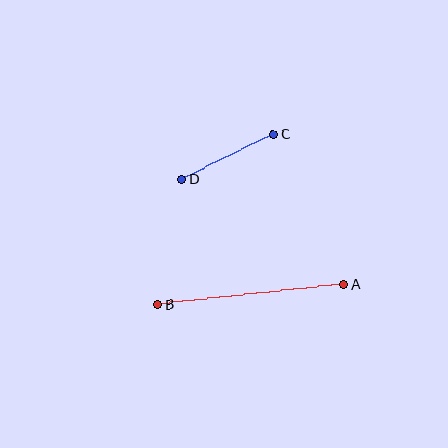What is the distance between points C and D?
The distance is approximately 103 pixels.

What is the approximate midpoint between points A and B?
The midpoint is at approximately (251, 294) pixels.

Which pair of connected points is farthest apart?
Points A and B are farthest apart.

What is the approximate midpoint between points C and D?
The midpoint is at approximately (227, 157) pixels.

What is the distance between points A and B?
The distance is approximately 187 pixels.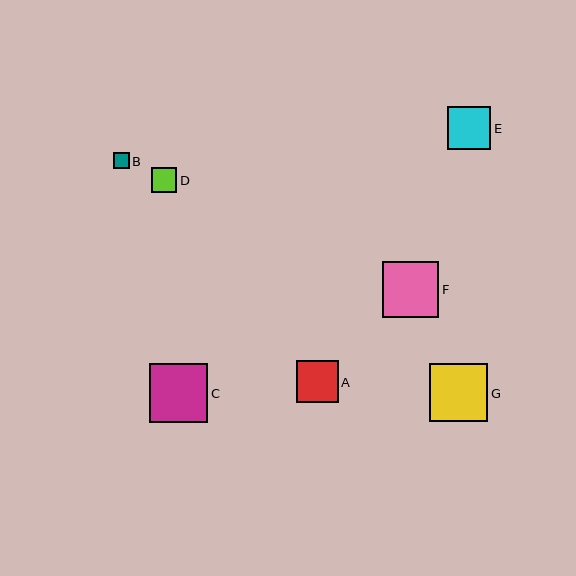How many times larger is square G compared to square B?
Square G is approximately 3.7 times the size of square B.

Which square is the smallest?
Square B is the smallest with a size of approximately 16 pixels.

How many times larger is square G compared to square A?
Square G is approximately 1.4 times the size of square A.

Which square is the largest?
Square C is the largest with a size of approximately 59 pixels.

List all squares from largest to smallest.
From largest to smallest: C, G, F, E, A, D, B.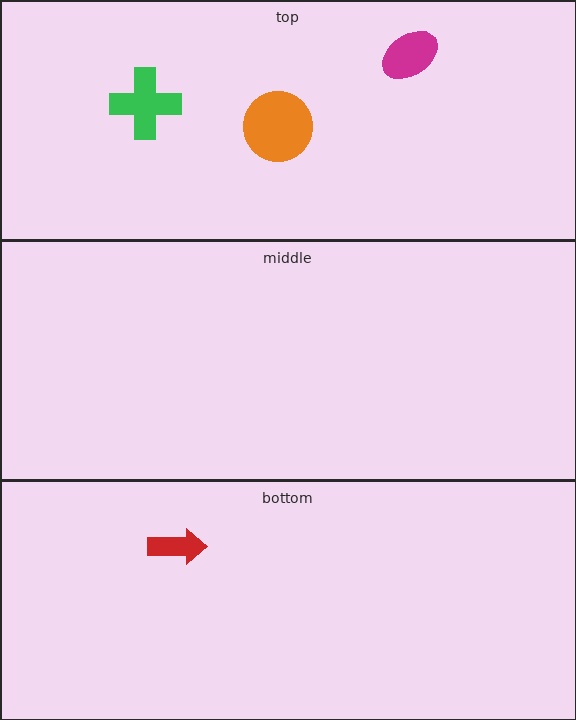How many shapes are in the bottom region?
1.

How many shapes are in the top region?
3.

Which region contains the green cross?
The top region.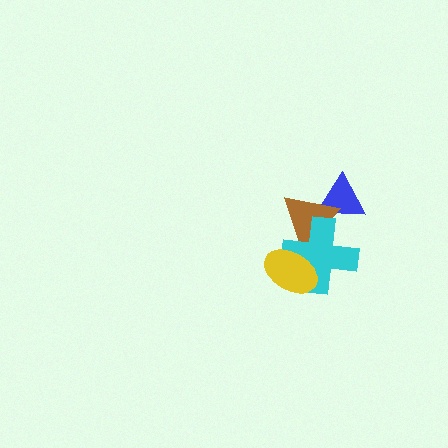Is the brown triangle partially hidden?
Yes, it is partially covered by another shape.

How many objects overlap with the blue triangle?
2 objects overlap with the blue triangle.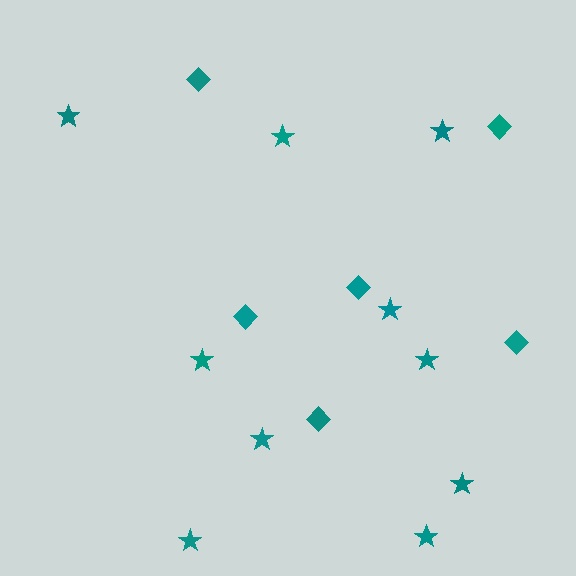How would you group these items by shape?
There are 2 groups: one group of diamonds (6) and one group of stars (10).